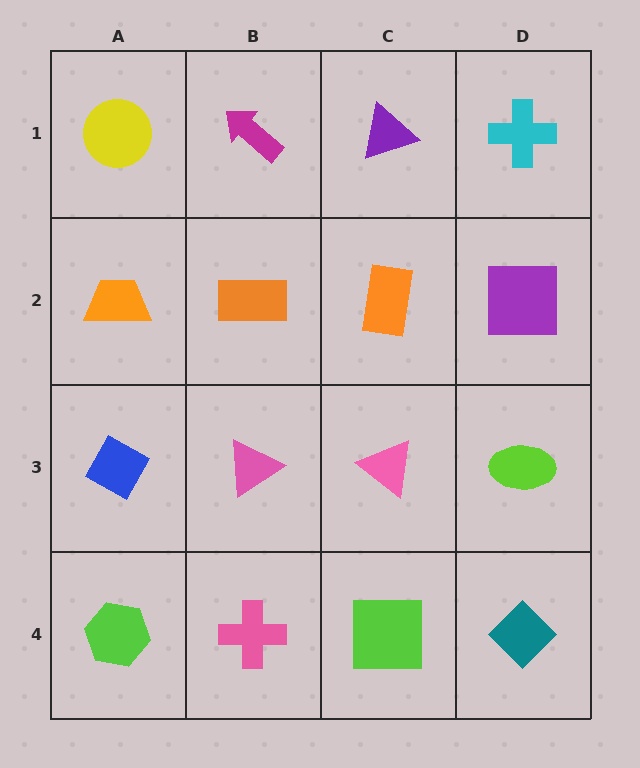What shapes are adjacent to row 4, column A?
A blue diamond (row 3, column A), a pink cross (row 4, column B).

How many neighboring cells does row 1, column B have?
3.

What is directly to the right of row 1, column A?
A magenta arrow.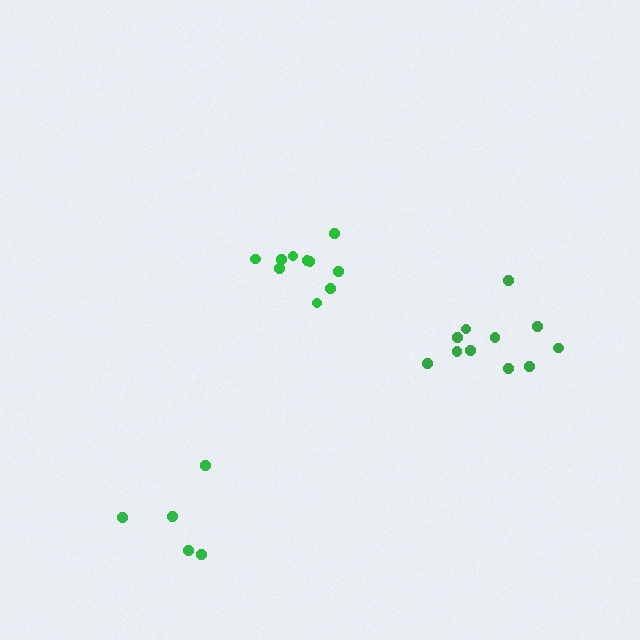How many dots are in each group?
Group 1: 5 dots, Group 2: 10 dots, Group 3: 11 dots (26 total).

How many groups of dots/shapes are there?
There are 3 groups.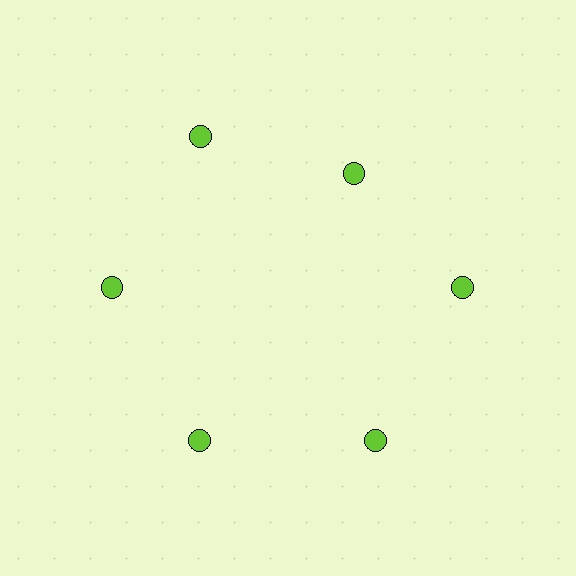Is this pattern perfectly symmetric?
No. The 6 lime circles are arranged in a ring, but one element near the 1 o'clock position is pulled inward toward the center, breaking the 6-fold rotational symmetry.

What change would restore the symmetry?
The symmetry would be restored by moving it outward, back onto the ring so that all 6 circles sit at equal angles and equal distance from the center.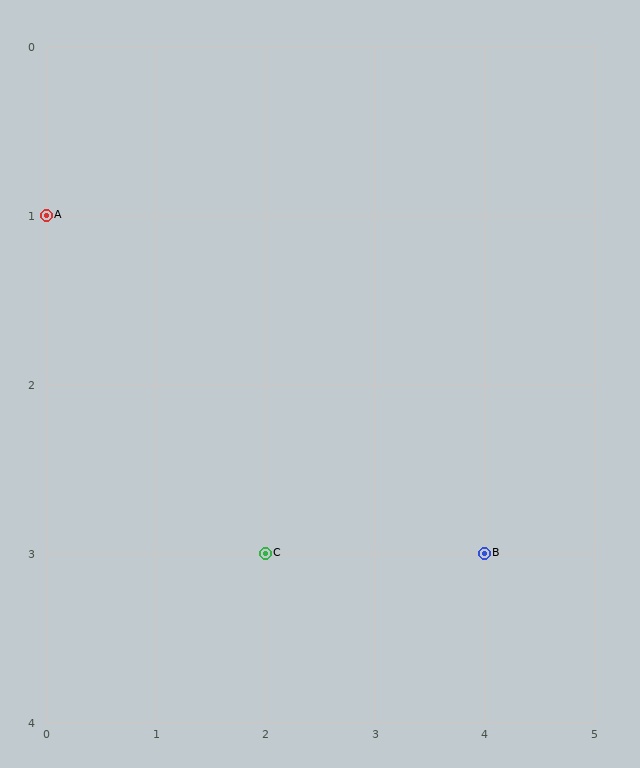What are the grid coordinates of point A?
Point A is at grid coordinates (0, 1).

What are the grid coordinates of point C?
Point C is at grid coordinates (2, 3).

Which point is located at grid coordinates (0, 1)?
Point A is at (0, 1).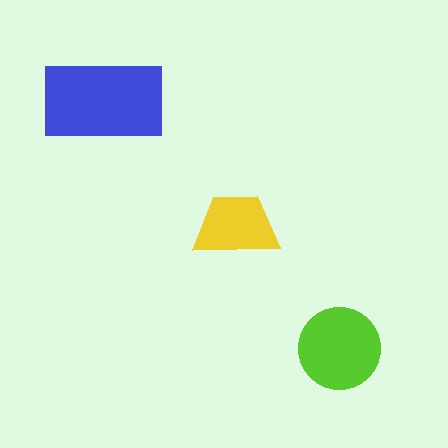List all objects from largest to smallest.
The blue rectangle, the lime circle, the yellow trapezoid.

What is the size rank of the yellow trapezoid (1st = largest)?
3rd.